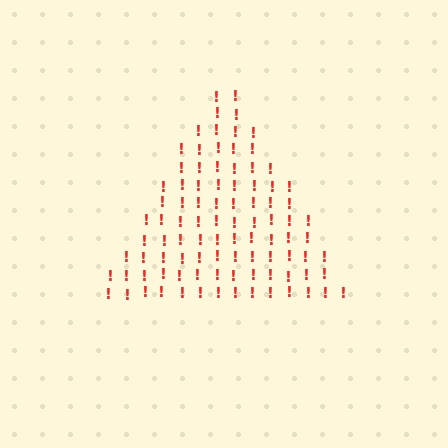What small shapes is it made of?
It is made of small exclamation marks.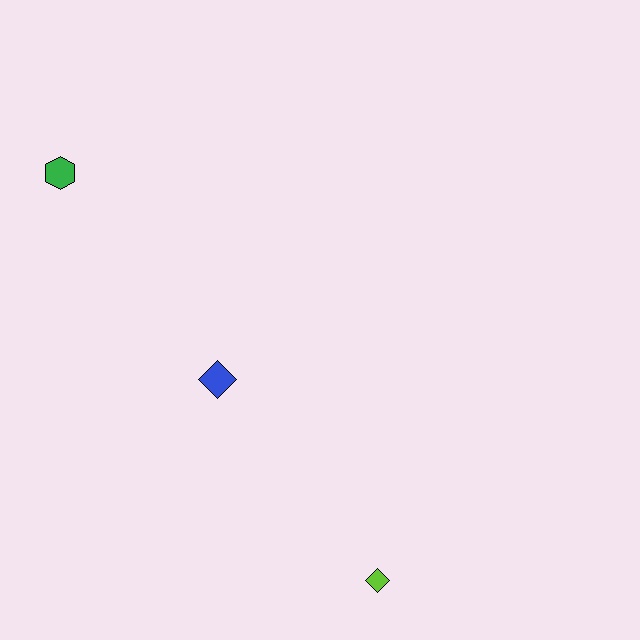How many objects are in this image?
There are 3 objects.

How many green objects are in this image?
There is 1 green object.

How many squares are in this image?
There are no squares.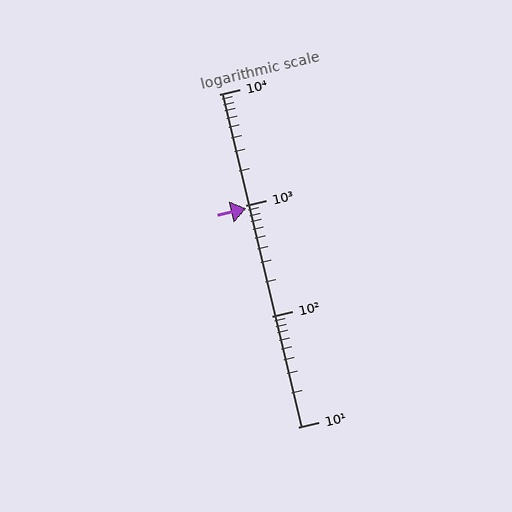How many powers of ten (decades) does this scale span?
The scale spans 3 decades, from 10 to 10000.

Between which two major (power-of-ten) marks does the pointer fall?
The pointer is between 100 and 1000.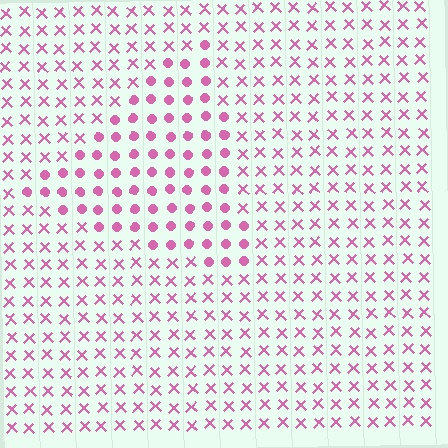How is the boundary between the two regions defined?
The boundary is defined by a change in element shape: circles inside vs. X marks outside. All elements share the same color and spacing.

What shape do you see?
I see a triangle.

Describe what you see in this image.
The image is filled with small pink elements arranged in a uniform grid. A triangle-shaped region contains circles, while the surrounding area contains X marks. The boundary is defined purely by the change in element shape.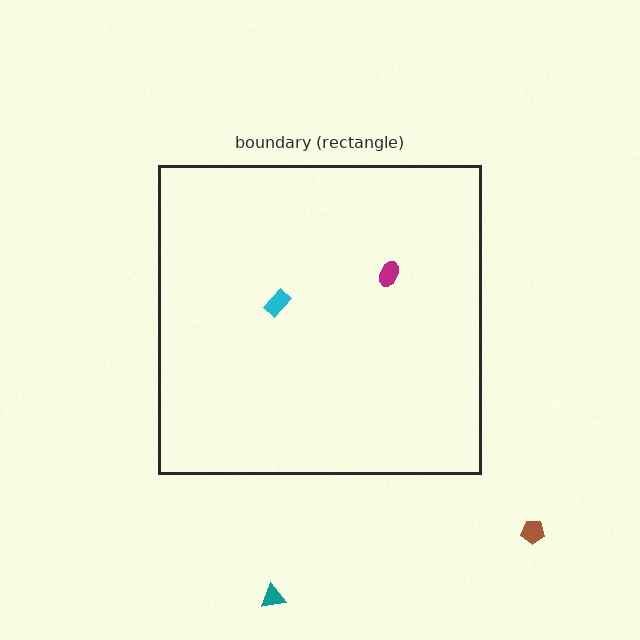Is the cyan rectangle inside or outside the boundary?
Inside.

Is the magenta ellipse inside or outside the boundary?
Inside.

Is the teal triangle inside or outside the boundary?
Outside.